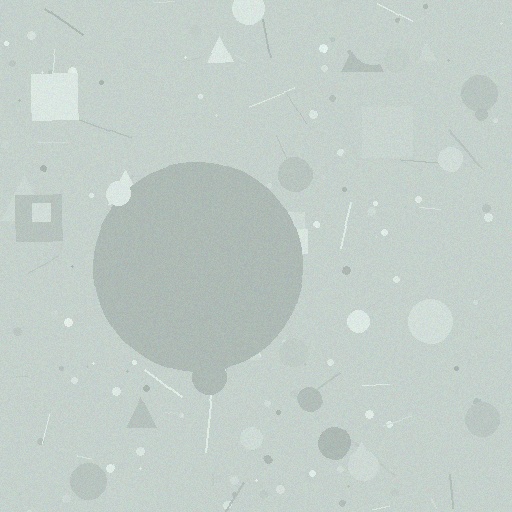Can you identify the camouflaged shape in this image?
The camouflaged shape is a circle.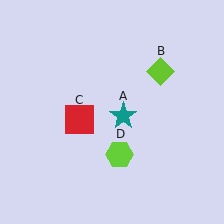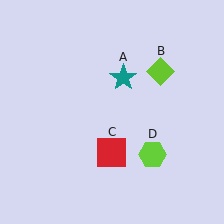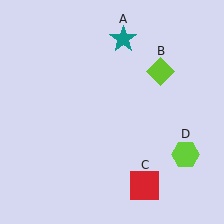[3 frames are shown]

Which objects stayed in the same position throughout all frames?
Lime diamond (object B) remained stationary.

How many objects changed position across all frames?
3 objects changed position: teal star (object A), red square (object C), lime hexagon (object D).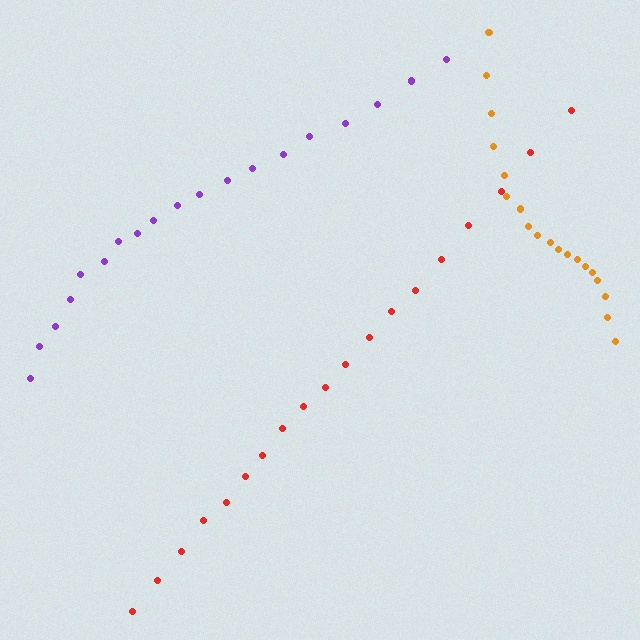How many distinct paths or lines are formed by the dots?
There are 3 distinct paths.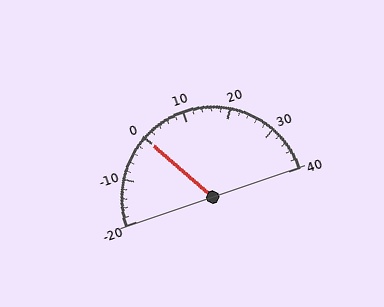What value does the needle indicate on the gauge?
The needle indicates approximately 0.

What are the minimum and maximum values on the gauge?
The gauge ranges from -20 to 40.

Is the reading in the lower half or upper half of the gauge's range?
The reading is in the lower half of the range (-20 to 40).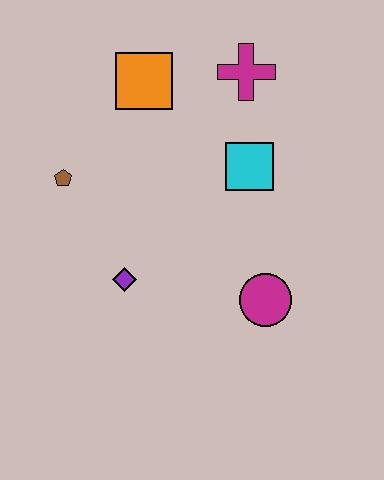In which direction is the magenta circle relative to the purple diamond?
The magenta circle is to the right of the purple diamond.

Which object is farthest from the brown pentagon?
The magenta circle is farthest from the brown pentagon.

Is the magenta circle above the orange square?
No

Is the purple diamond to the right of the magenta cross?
No